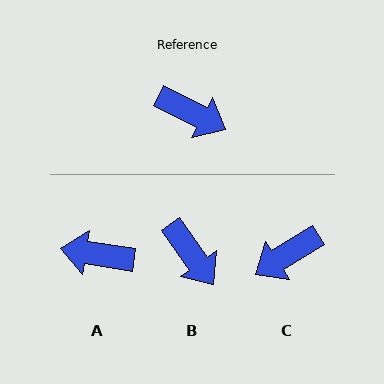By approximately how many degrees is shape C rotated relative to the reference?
Approximately 121 degrees clockwise.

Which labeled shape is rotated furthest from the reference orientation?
A, about 162 degrees away.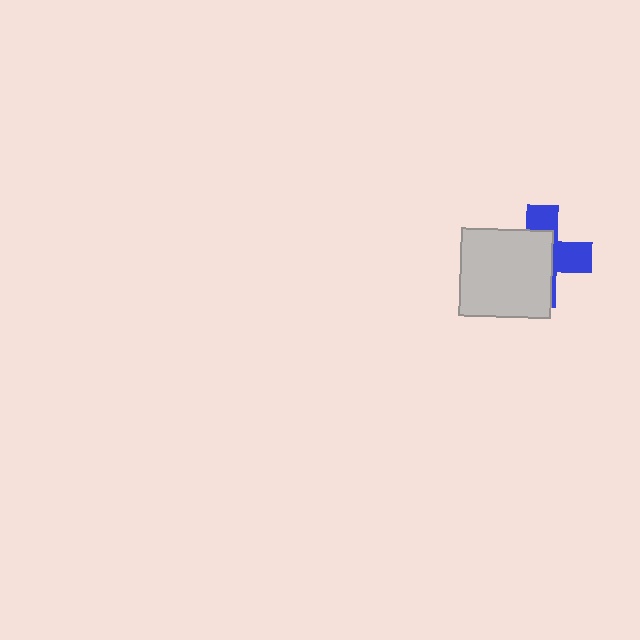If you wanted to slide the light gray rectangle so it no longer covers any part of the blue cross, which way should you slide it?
Slide it toward the lower-left — that is the most direct way to separate the two shapes.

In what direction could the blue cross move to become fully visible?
The blue cross could move toward the upper-right. That would shift it out from behind the light gray rectangle entirely.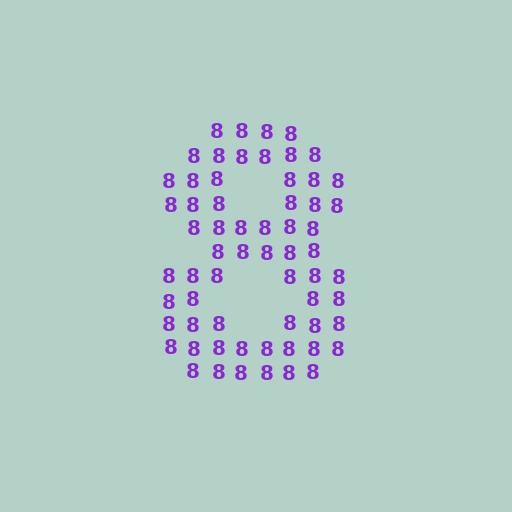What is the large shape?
The large shape is the digit 8.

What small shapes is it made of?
It is made of small digit 8's.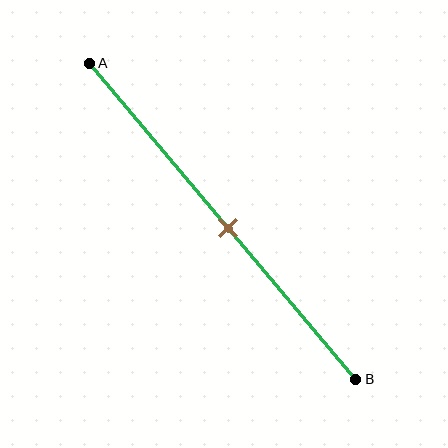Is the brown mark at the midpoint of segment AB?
Yes, the mark is approximately at the midpoint.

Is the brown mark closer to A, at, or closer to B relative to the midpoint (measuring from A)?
The brown mark is approximately at the midpoint of segment AB.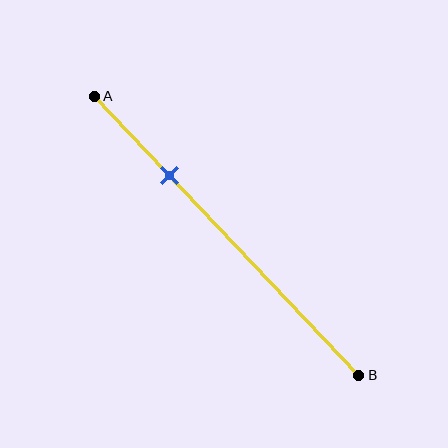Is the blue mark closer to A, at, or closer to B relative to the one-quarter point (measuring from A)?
The blue mark is closer to point B than the one-quarter point of segment AB.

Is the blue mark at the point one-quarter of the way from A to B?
No, the mark is at about 30% from A, not at the 25% one-quarter point.